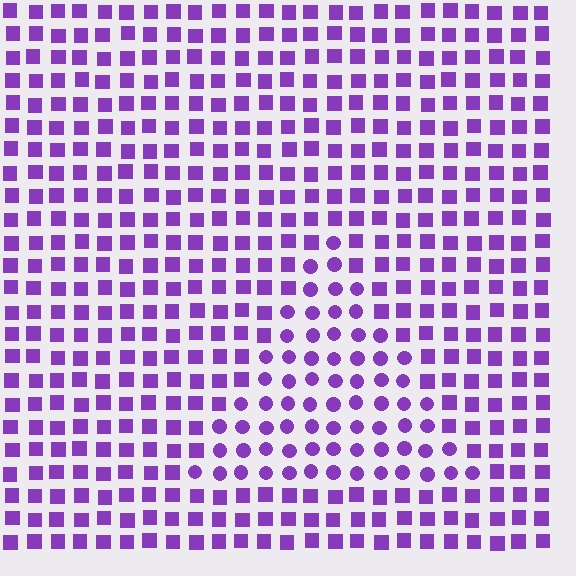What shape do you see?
I see a triangle.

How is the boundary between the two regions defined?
The boundary is defined by a change in element shape: circles inside vs. squares outside. All elements share the same color and spacing.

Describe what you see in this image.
The image is filled with small purple elements arranged in a uniform grid. A triangle-shaped region contains circles, while the surrounding area contains squares. The boundary is defined purely by the change in element shape.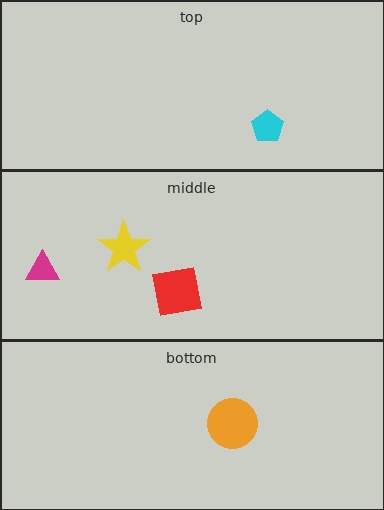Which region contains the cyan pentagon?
The top region.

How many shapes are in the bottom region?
1.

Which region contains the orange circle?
The bottom region.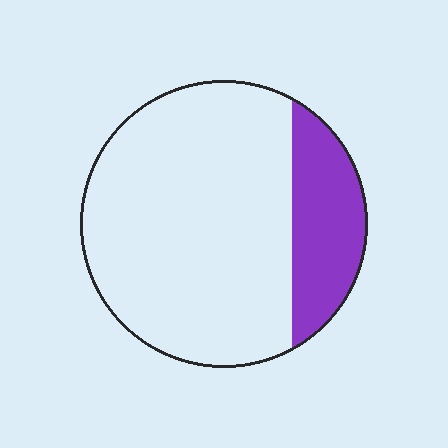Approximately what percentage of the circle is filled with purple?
Approximately 20%.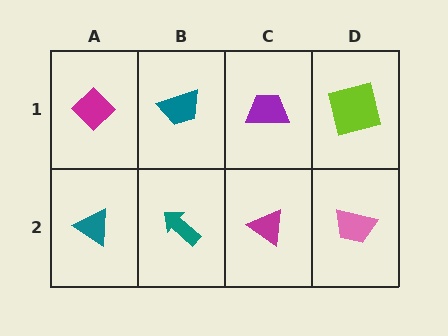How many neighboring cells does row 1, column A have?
2.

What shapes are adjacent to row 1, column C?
A magenta triangle (row 2, column C), a teal trapezoid (row 1, column B), a lime square (row 1, column D).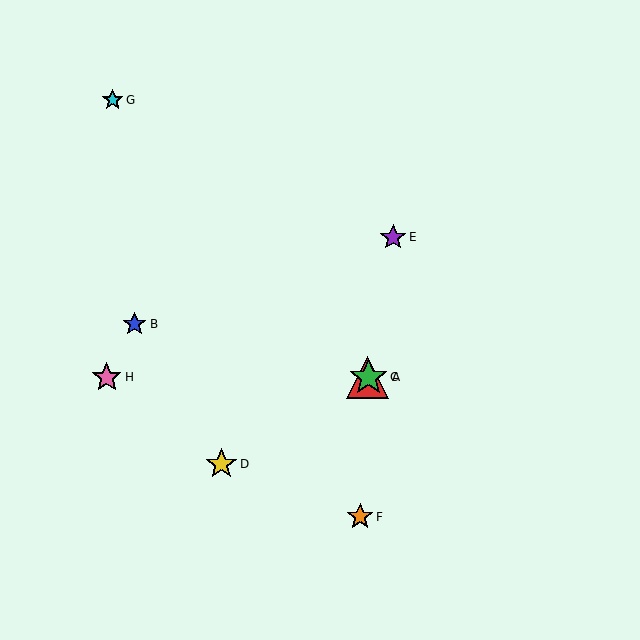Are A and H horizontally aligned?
Yes, both are at y≈377.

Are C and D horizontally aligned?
No, C is at y≈377 and D is at y≈464.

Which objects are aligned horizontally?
Objects A, C, H are aligned horizontally.